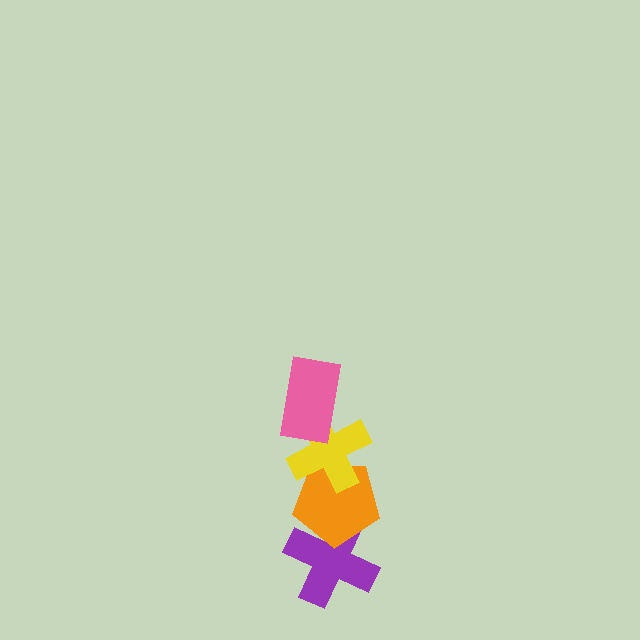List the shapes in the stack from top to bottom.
From top to bottom: the pink rectangle, the yellow cross, the orange pentagon, the purple cross.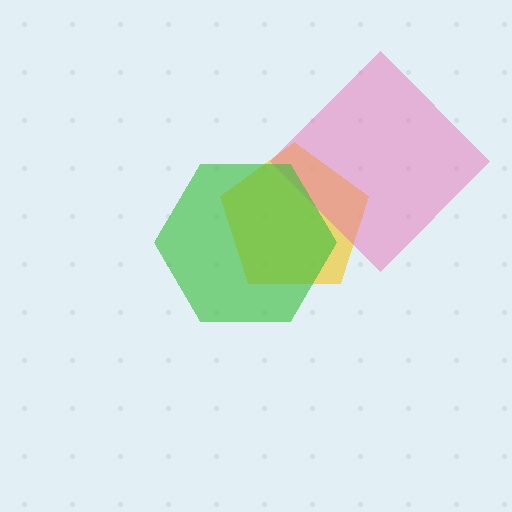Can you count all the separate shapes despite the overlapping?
Yes, there are 3 separate shapes.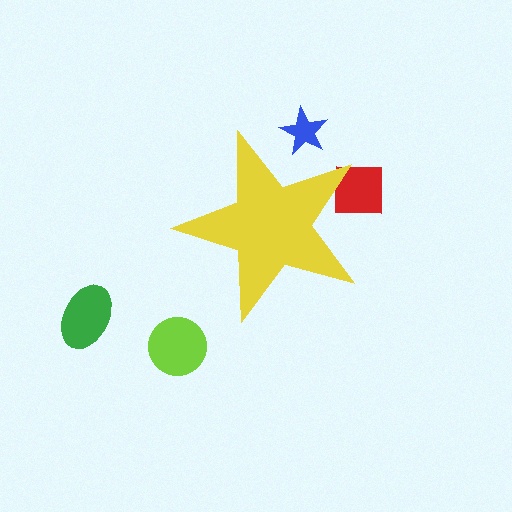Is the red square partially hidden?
Yes, the red square is partially hidden behind the yellow star.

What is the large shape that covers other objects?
A yellow star.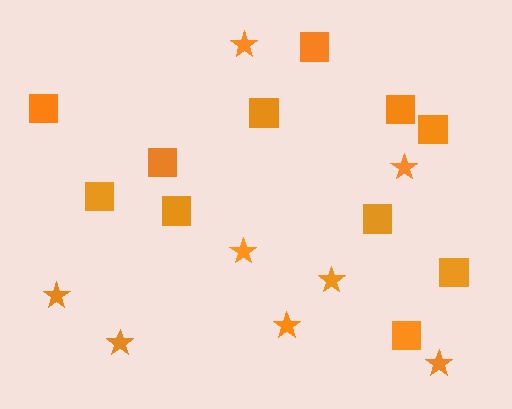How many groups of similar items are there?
There are 2 groups: one group of stars (8) and one group of squares (11).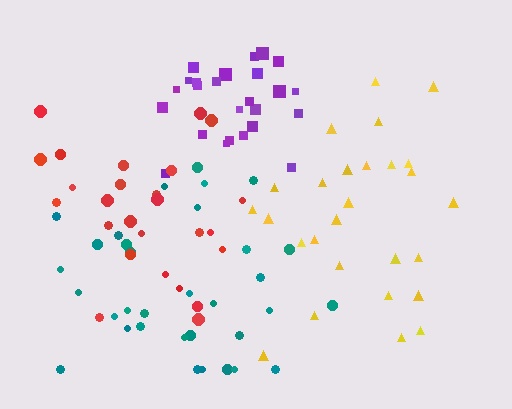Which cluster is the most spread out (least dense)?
Teal.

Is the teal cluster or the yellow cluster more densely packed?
Yellow.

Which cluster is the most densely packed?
Purple.